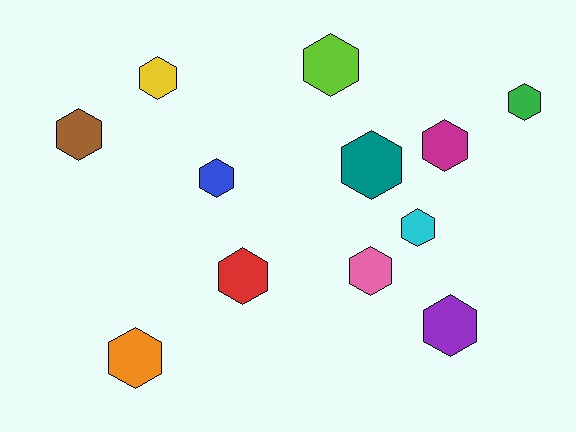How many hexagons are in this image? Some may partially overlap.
There are 12 hexagons.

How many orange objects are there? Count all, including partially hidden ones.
There is 1 orange object.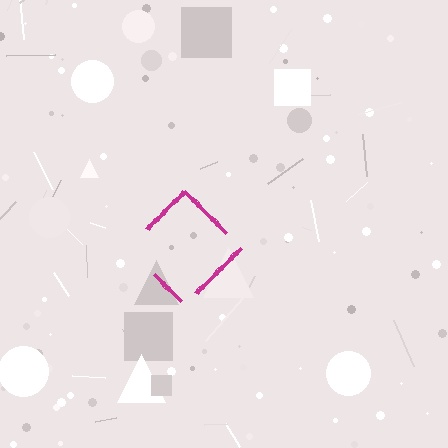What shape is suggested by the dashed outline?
The dashed outline suggests a diamond.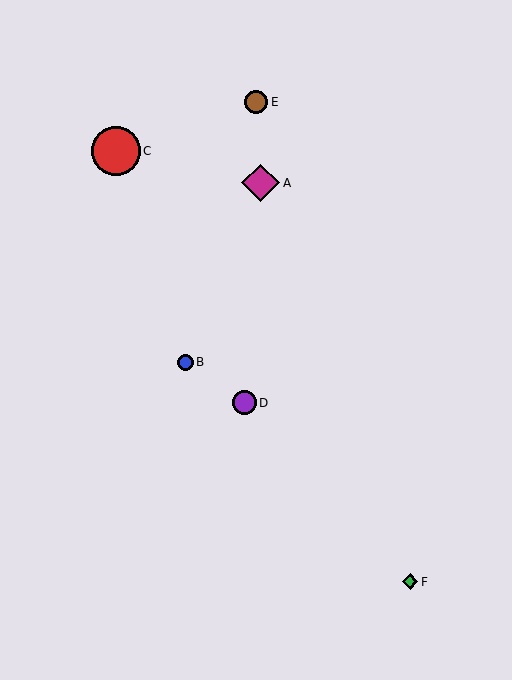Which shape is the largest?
The red circle (labeled C) is the largest.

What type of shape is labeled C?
Shape C is a red circle.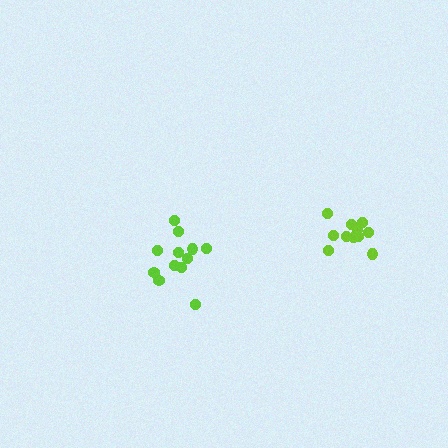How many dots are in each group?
Group 1: 12 dots, Group 2: 11 dots (23 total).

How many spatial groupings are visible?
There are 2 spatial groupings.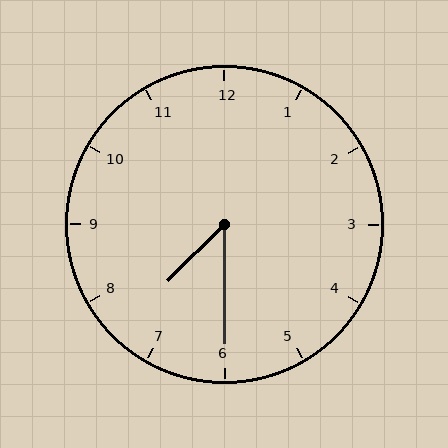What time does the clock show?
7:30.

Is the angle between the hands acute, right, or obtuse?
It is acute.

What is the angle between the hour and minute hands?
Approximately 45 degrees.